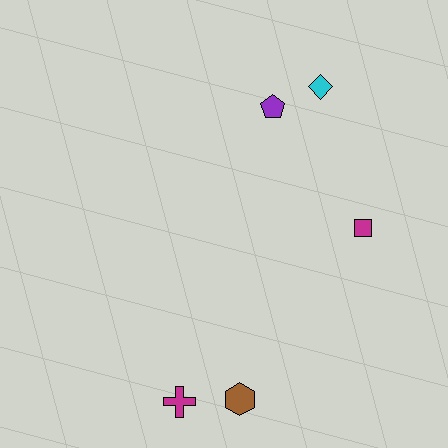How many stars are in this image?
There are no stars.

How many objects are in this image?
There are 5 objects.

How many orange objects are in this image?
There are no orange objects.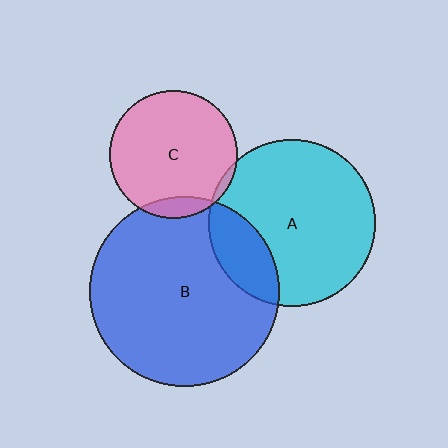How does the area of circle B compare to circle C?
Approximately 2.2 times.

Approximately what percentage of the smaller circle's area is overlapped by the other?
Approximately 20%.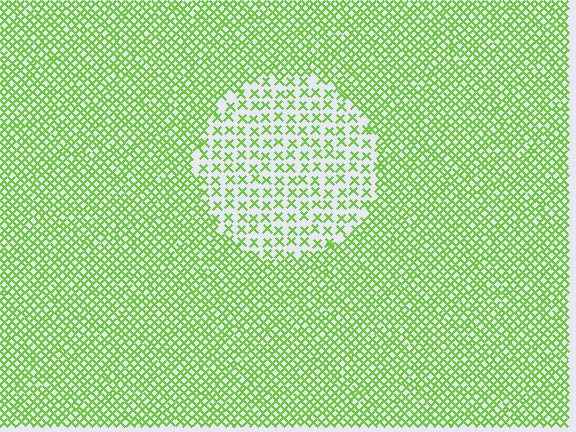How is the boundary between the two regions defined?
The boundary is defined by a change in element density (approximately 2.2x ratio). All elements are the same color, size, and shape.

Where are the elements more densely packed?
The elements are more densely packed outside the circle boundary.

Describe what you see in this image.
The image contains small lime elements arranged at two different densities. A circle-shaped region is visible where the elements are less densely packed than the surrounding area.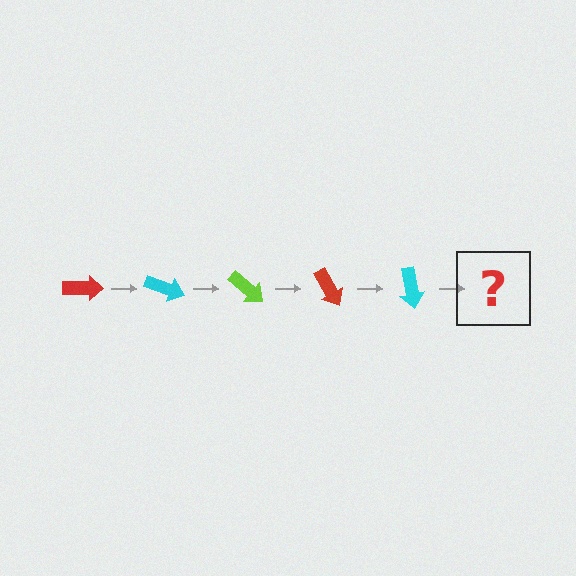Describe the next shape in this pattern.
It should be a lime arrow, rotated 100 degrees from the start.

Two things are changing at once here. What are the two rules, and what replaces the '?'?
The two rules are that it rotates 20 degrees each step and the color cycles through red, cyan, and lime. The '?' should be a lime arrow, rotated 100 degrees from the start.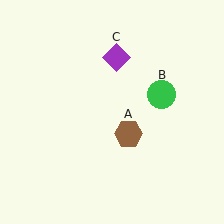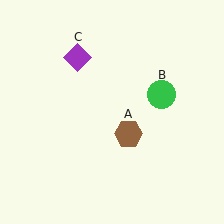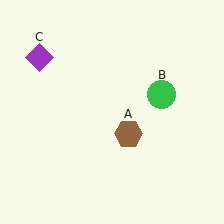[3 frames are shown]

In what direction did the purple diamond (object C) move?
The purple diamond (object C) moved left.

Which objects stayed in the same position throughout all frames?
Brown hexagon (object A) and green circle (object B) remained stationary.